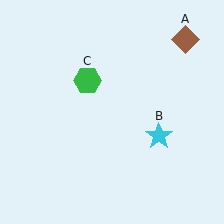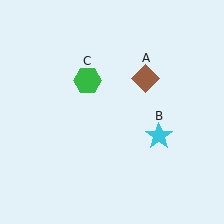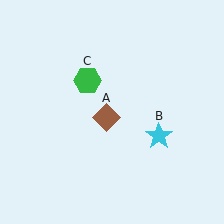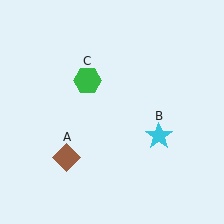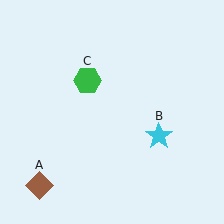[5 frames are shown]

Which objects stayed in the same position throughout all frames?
Cyan star (object B) and green hexagon (object C) remained stationary.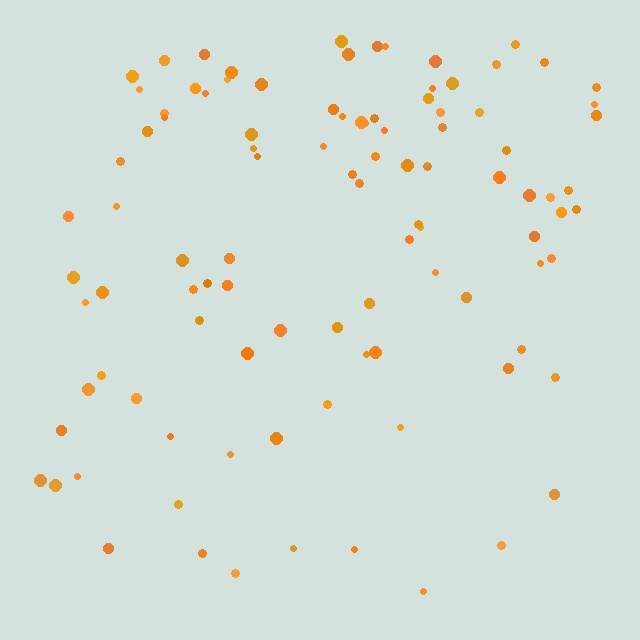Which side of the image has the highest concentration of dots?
The top.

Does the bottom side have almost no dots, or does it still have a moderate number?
Still a moderate number, just noticeably fewer than the top.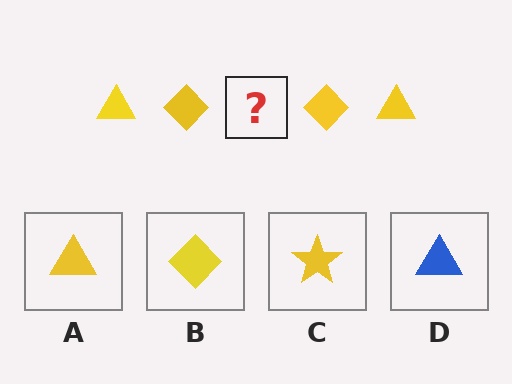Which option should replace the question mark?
Option A.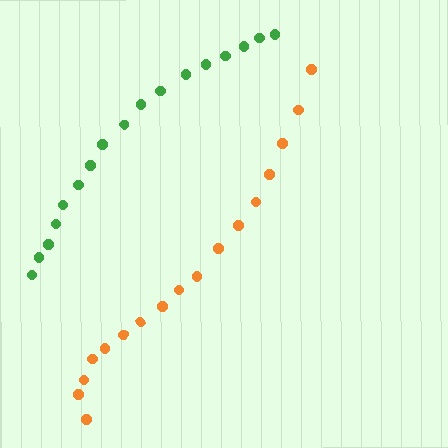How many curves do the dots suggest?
There are 2 distinct paths.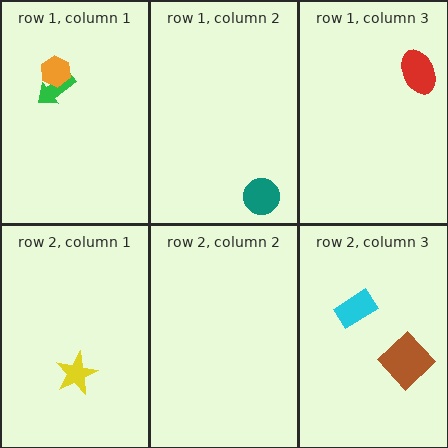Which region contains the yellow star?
The row 2, column 1 region.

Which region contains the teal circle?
The row 1, column 2 region.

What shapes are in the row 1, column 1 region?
The green arrow, the orange hexagon.